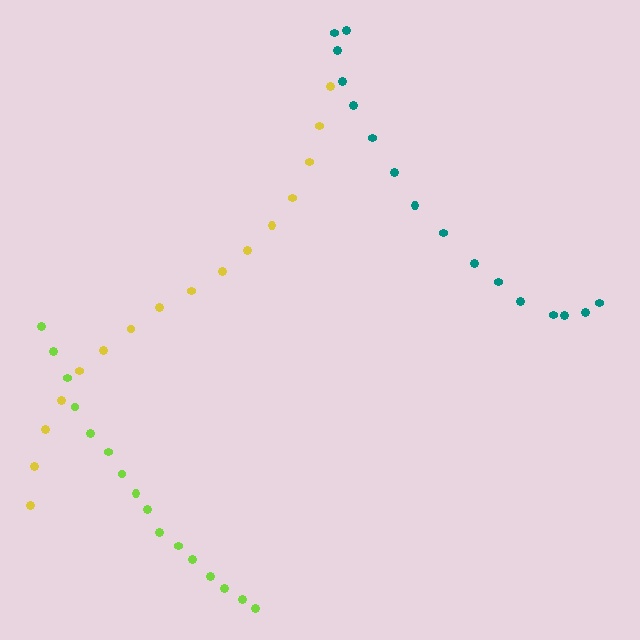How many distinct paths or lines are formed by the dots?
There are 3 distinct paths.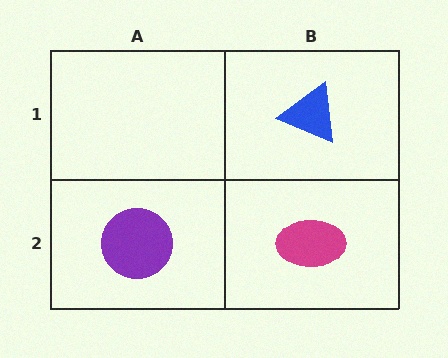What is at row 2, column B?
A magenta ellipse.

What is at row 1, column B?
A blue triangle.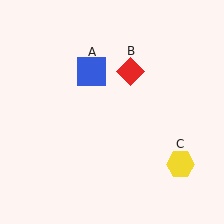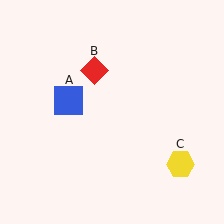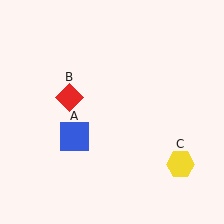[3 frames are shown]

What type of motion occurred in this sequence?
The blue square (object A), red diamond (object B) rotated counterclockwise around the center of the scene.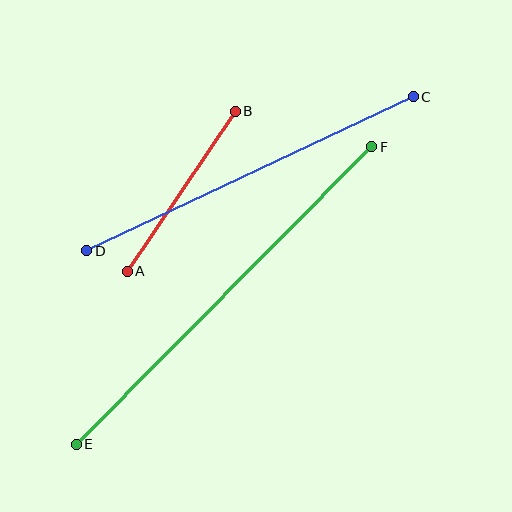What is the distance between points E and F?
The distance is approximately 419 pixels.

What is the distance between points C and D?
The distance is approximately 361 pixels.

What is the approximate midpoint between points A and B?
The midpoint is at approximately (181, 191) pixels.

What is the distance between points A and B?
The distance is approximately 193 pixels.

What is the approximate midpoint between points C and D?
The midpoint is at approximately (250, 174) pixels.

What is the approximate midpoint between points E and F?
The midpoint is at approximately (224, 295) pixels.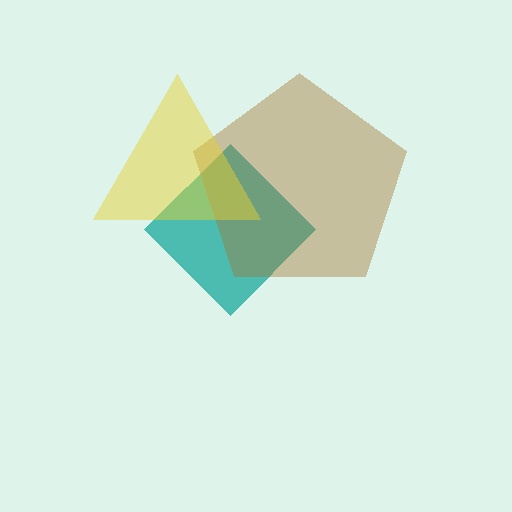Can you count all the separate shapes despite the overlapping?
Yes, there are 3 separate shapes.